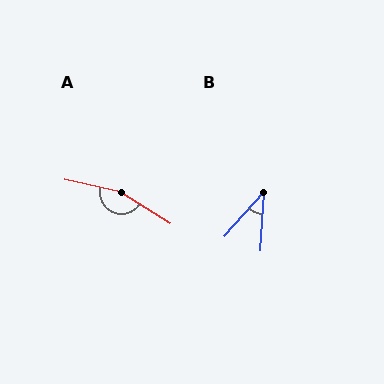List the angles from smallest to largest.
B (38°), A (161°).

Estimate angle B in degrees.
Approximately 38 degrees.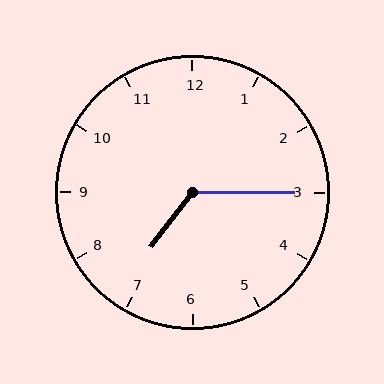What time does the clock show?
7:15.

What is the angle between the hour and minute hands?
Approximately 128 degrees.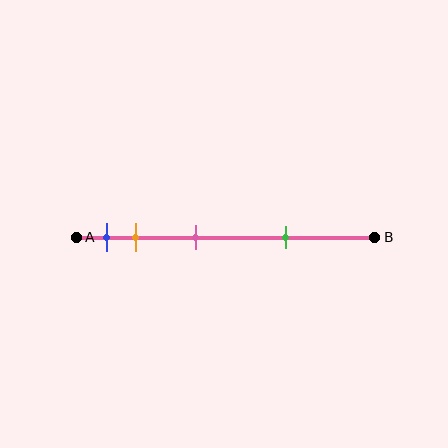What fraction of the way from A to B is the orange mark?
The orange mark is approximately 20% (0.2) of the way from A to B.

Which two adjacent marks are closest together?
The blue and orange marks are the closest adjacent pair.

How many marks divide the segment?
There are 4 marks dividing the segment.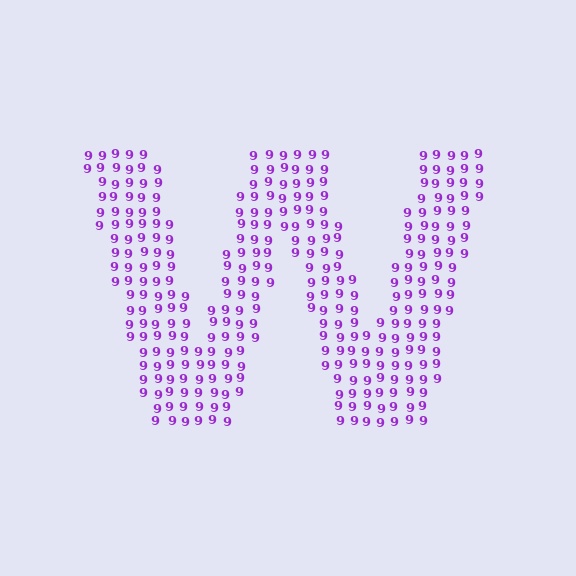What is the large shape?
The large shape is the letter W.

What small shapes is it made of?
It is made of small digit 9's.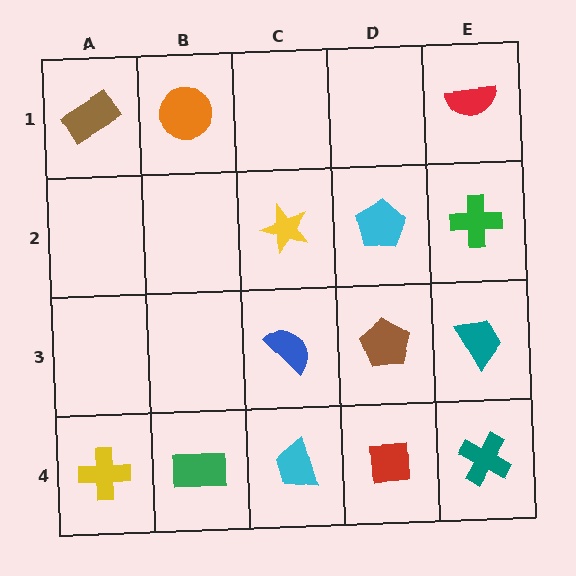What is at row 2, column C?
A yellow star.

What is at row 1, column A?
A brown rectangle.